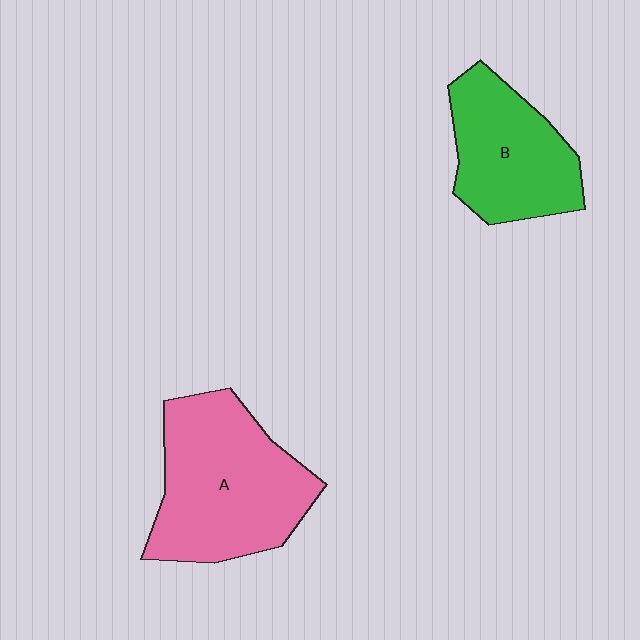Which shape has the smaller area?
Shape B (green).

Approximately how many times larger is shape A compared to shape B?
Approximately 1.4 times.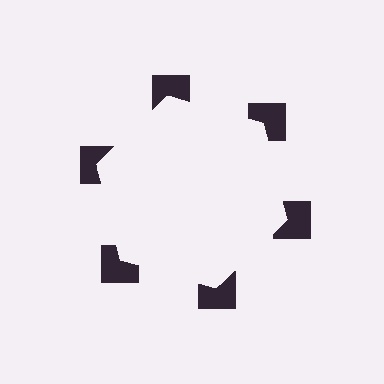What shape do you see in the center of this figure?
An illusory hexagon — its edges are inferred from the aligned wedge cuts in the notched squares, not physically drawn.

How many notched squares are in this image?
There are 6 — one at each vertex of the illusory hexagon.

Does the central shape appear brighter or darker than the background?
It typically appears slightly brighter than the background, even though no actual brightness change is drawn.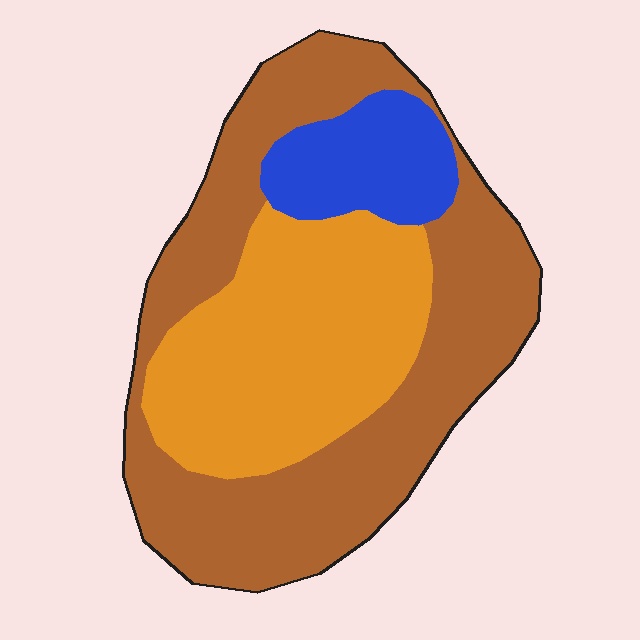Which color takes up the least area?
Blue, at roughly 15%.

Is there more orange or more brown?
Brown.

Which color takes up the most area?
Brown, at roughly 55%.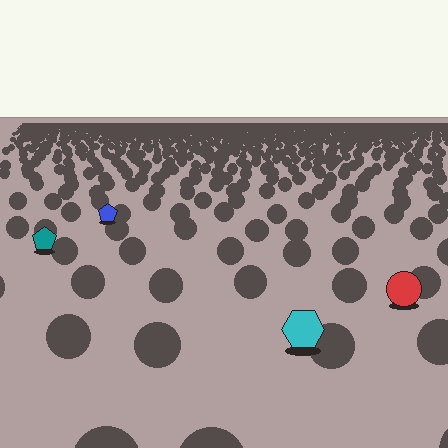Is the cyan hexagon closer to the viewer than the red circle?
Yes. The cyan hexagon is closer — you can tell from the texture gradient: the ground texture is coarser near it.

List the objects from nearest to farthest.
From nearest to farthest: the cyan hexagon, the red circle, the teal pentagon, the blue pentagon.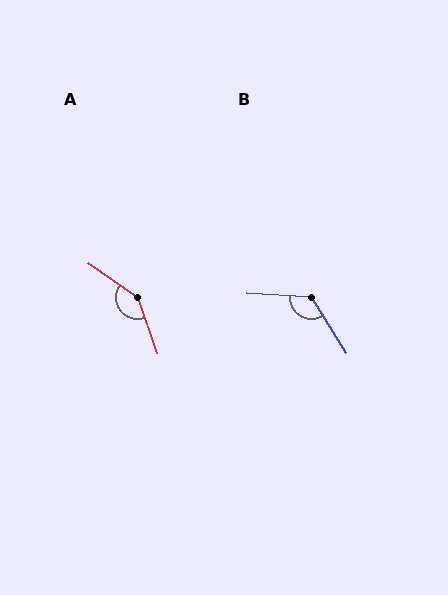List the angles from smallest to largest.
B (125°), A (145°).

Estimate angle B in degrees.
Approximately 125 degrees.